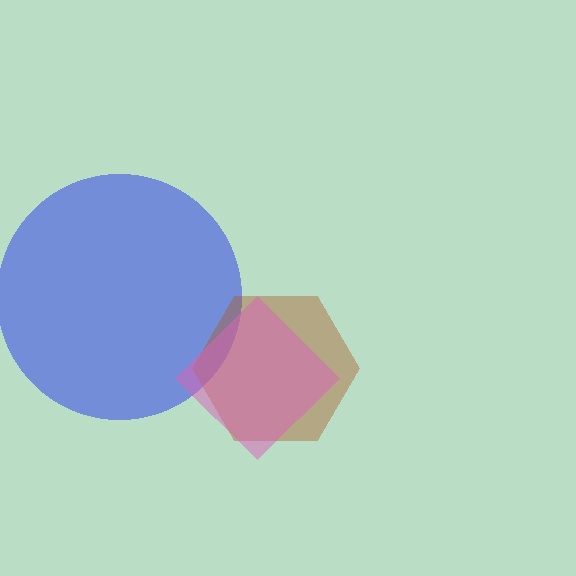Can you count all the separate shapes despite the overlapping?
Yes, there are 3 separate shapes.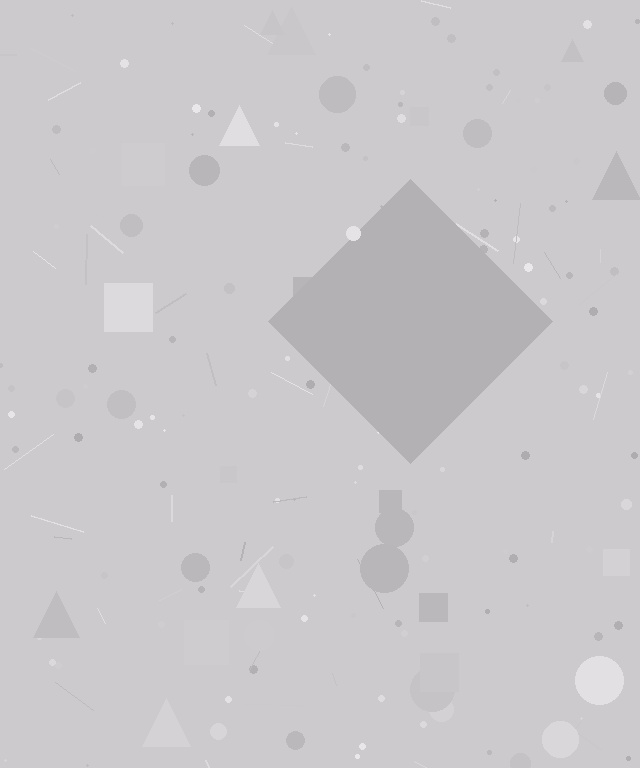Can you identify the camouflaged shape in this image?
The camouflaged shape is a diamond.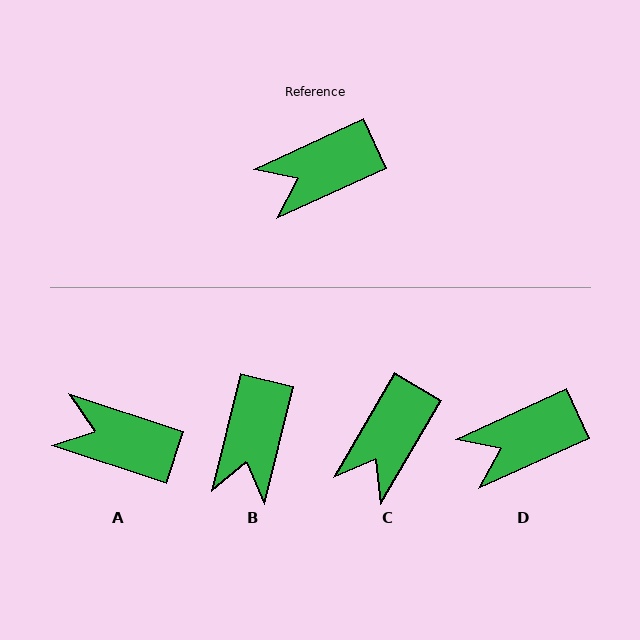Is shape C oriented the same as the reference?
No, it is off by about 35 degrees.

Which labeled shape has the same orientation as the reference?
D.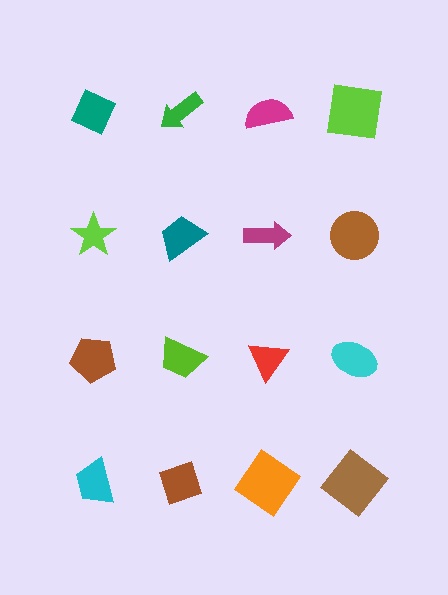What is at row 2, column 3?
A magenta arrow.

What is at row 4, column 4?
A brown diamond.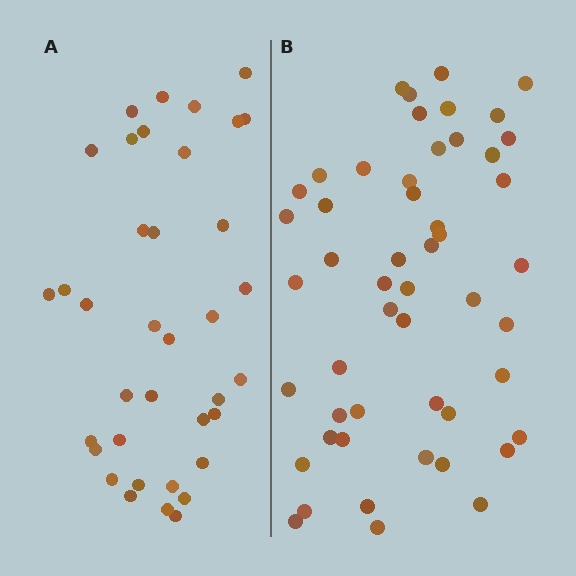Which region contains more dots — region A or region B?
Region B (the right region) has more dots.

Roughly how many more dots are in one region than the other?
Region B has approximately 15 more dots than region A.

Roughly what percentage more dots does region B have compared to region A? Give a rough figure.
About 40% more.